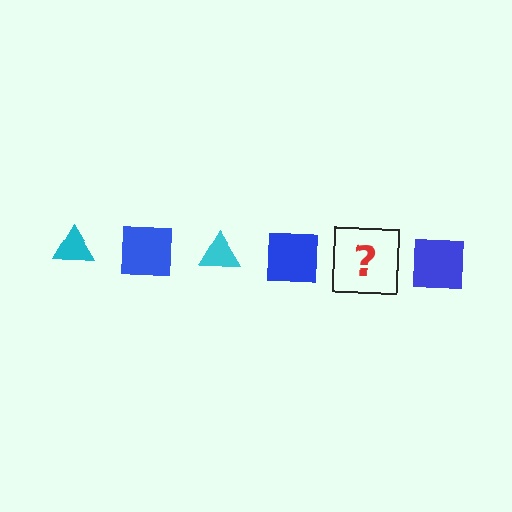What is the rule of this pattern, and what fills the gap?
The rule is that the pattern alternates between cyan triangle and blue square. The gap should be filled with a cyan triangle.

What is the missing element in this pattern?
The missing element is a cyan triangle.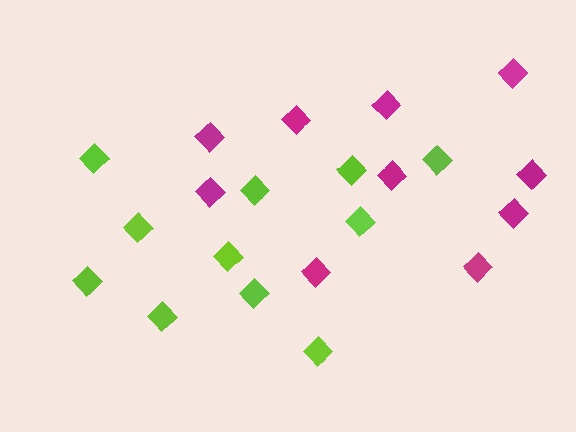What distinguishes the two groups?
There are 2 groups: one group of lime diamonds (11) and one group of magenta diamonds (10).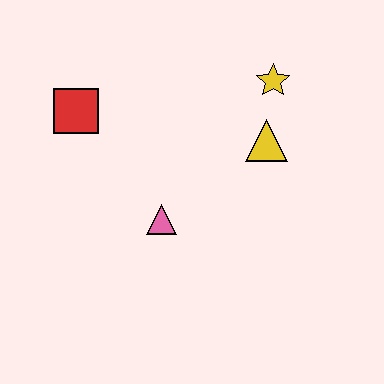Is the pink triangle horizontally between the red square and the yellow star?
Yes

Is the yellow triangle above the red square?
No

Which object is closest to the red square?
The pink triangle is closest to the red square.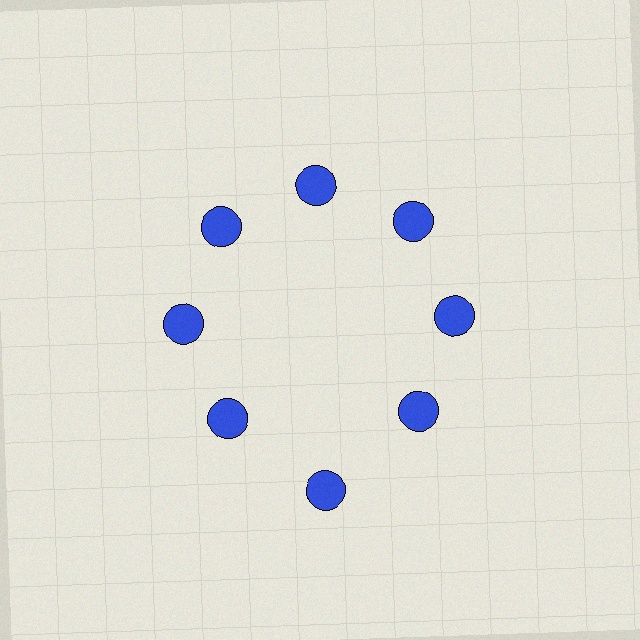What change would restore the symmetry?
The symmetry would be restored by moving it inward, back onto the ring so that all 8 circles sit at equal angles and equal distance from the center.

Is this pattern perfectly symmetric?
No. The 8 blue circles are arranged in a ring, but one element near the 6 o'clock position is pushed outward from the center, breaking the 8-fold rotational symmetry.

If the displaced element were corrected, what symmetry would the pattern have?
It would have 8-fold rotational symmetry — the pattern would map onto itself every 45 degrees.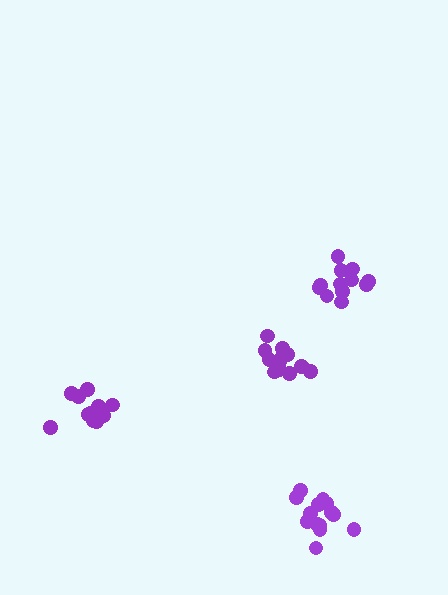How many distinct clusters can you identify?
There are 4 distinct clusters.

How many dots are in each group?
Group 1: 12 dots, Group 2: 12 dots, Group 3: 15 dots, Group 4: 12 dots (51 total).